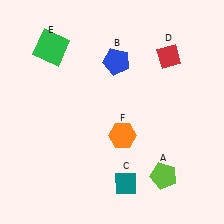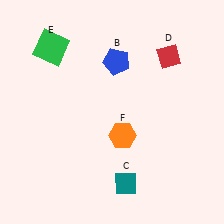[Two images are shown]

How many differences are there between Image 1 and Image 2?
There is 1 difference between the two images.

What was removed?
The lime pentagon (A) was removed in Image 2.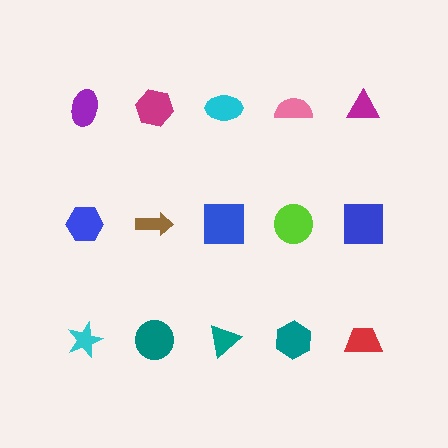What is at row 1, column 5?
A magenta triangle.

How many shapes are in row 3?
5 shapes.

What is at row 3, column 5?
A red trapezoid.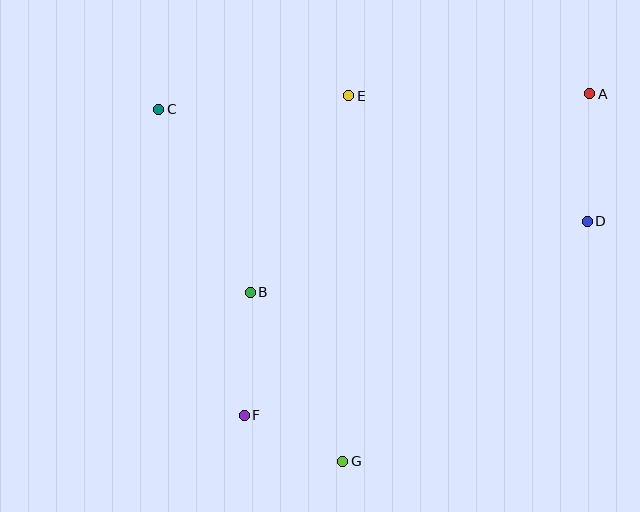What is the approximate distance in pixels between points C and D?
The distance between C and D is approximately 443 pixels.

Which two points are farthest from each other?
Points A and F are farthest from each other.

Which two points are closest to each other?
Points F and G are closest to each other.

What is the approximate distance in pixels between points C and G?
The distance between C and G is approximately 397 pixels.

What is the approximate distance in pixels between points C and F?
The distance between C and F is approximately 318 pixels.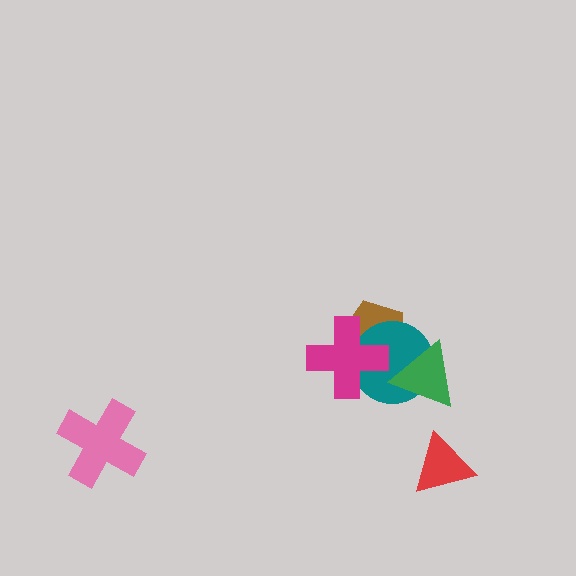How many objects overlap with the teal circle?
3 objects overlap with the teal circle.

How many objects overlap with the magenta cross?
2 objects overlap with the magenta cross.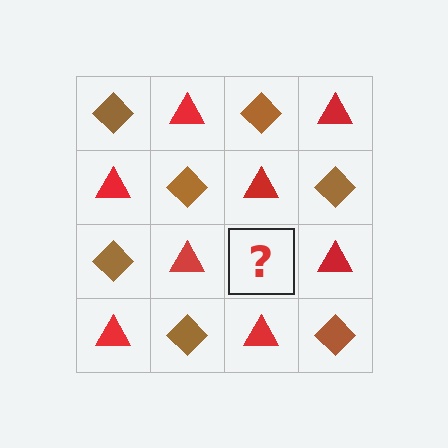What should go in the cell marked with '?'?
The missing cell should contain a brown diamond.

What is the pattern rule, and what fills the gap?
The rule is that it alternates brown diamond and red triangle in a checkerboard pattern. The gap should be filled with a brown diamond.